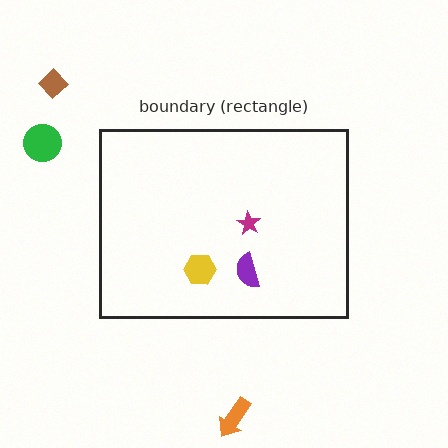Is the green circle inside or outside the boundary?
Outside.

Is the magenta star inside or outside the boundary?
Inside.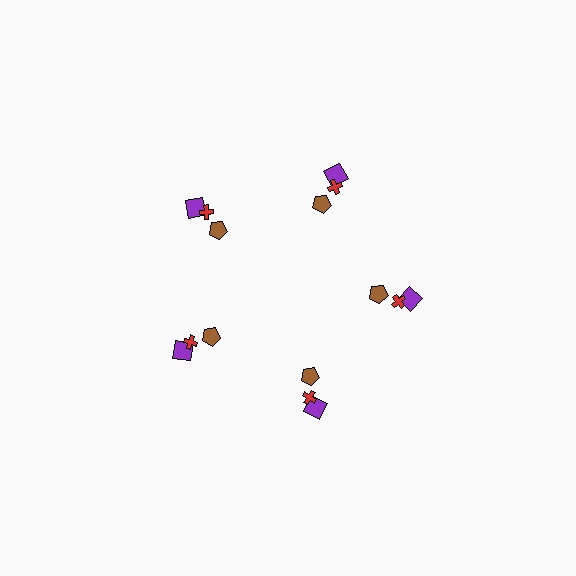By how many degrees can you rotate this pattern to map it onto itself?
The pattern maps onto itself every 72 degrees of rotation.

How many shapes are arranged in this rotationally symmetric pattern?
There are 15 shapes, arranged in 5 groups of 3.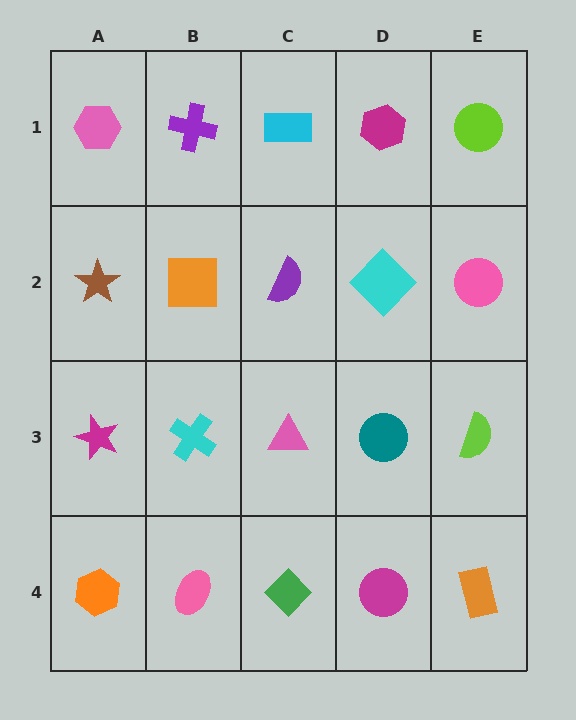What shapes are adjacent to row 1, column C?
A purple semicircle (row 2, column C), a purple cross (row 1, column B), a magenta hexagon (row 1, column D).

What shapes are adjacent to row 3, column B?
An orange square (row 2, column B), a pink ellipse (row 4, column B), a magenta star (row 3, column A), a pink triangle (row 3, column C).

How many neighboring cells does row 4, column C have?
3.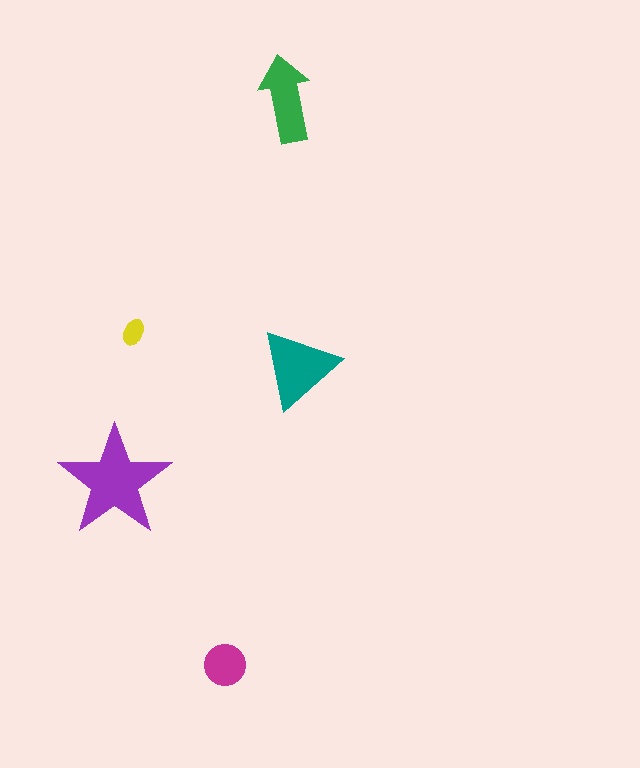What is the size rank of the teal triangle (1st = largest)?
2nd.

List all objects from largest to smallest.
The purple star, the teal triangle, the green arrow, the magenta circle, the yellow ellipse.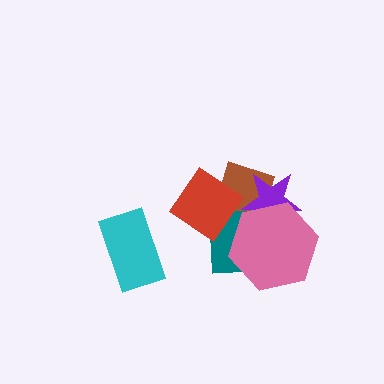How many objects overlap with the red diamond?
2 objects overlap with the red diamond.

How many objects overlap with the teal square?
4 objects overlap with the teal square.